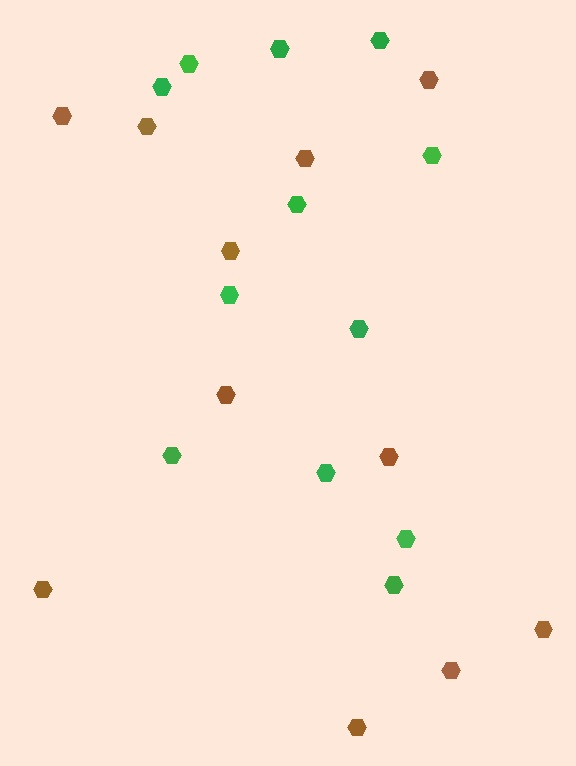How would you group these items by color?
There are 2 groups: one group of brown hexagons (11) and one group of green hexagons (12).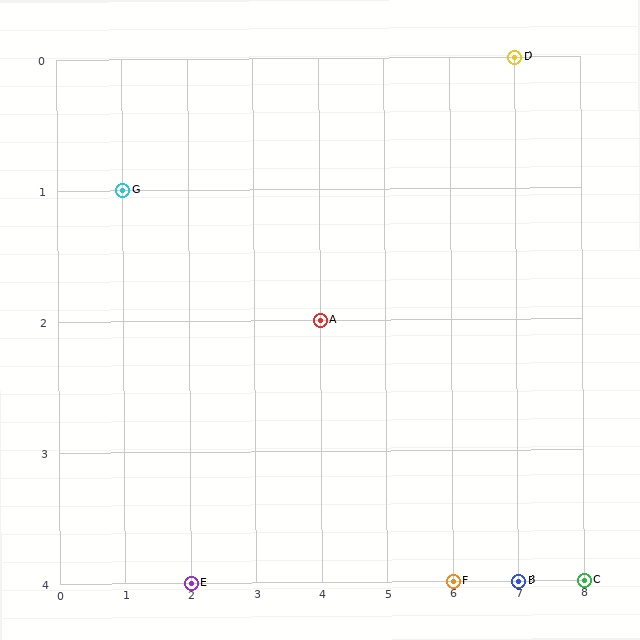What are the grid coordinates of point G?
Point G is at grid coordinates (1, 1).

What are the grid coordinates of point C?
Point C is at grid coordinates (8, 4).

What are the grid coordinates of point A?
Point A is at grid coordinates (4, 2).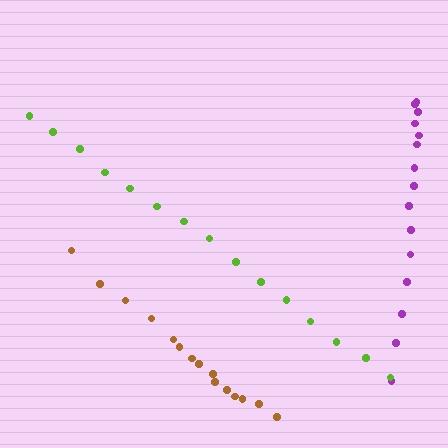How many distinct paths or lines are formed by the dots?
There are 3 distinct paths.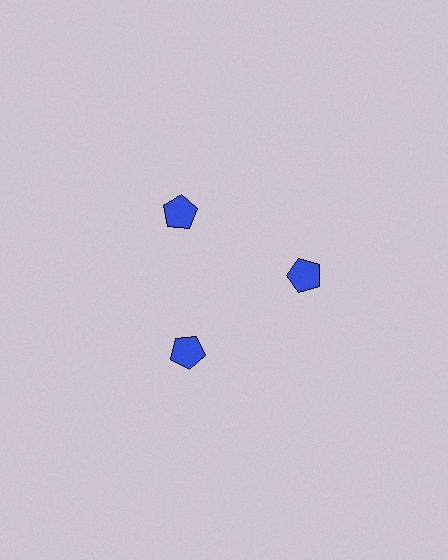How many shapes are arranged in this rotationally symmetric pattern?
There are 3 shapes, arranged in 3 groups of 1.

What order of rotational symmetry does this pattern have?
This pattern has 3-fold rotational symmetry.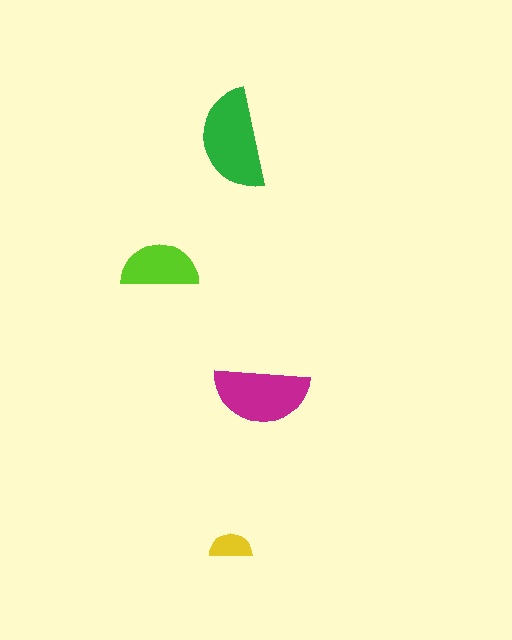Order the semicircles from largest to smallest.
the green one, the magenta one, the lime one, the yellow one.